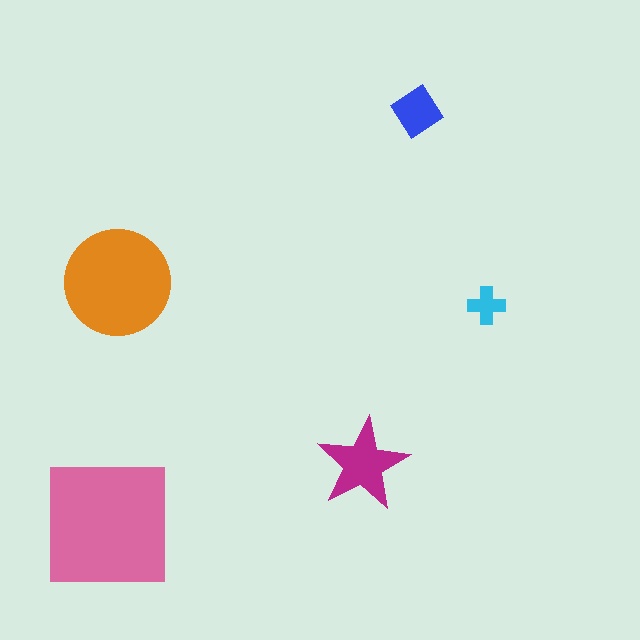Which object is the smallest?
The cyan cross.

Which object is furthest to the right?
The cyan cross is rightmost.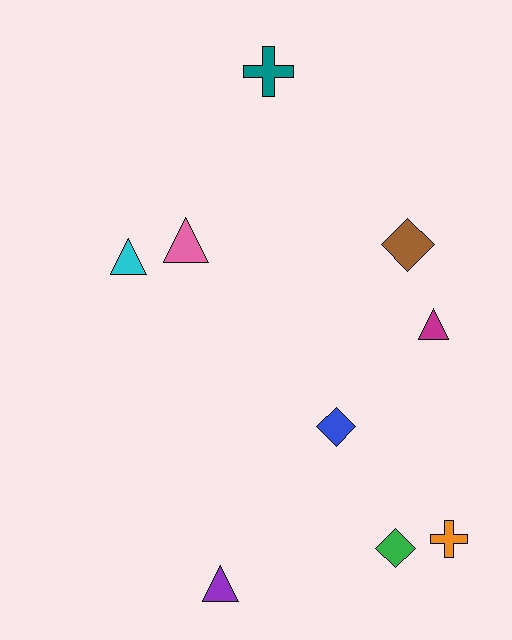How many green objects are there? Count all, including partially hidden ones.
There is 1 green object.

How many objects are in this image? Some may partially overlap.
There are 9 objects.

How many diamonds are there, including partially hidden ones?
There are 3 diamonds.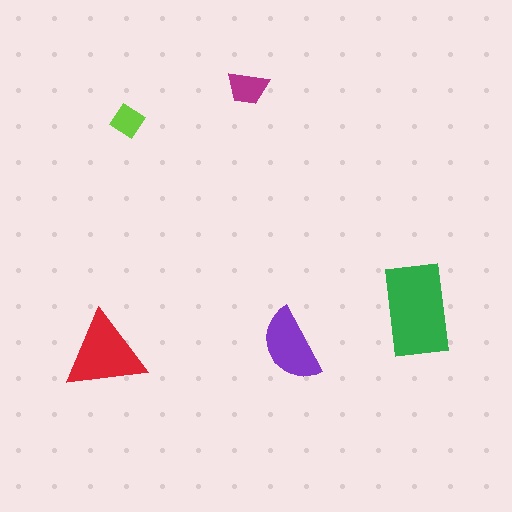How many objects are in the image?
There are 5 objects in the image.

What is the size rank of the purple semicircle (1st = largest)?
3rd.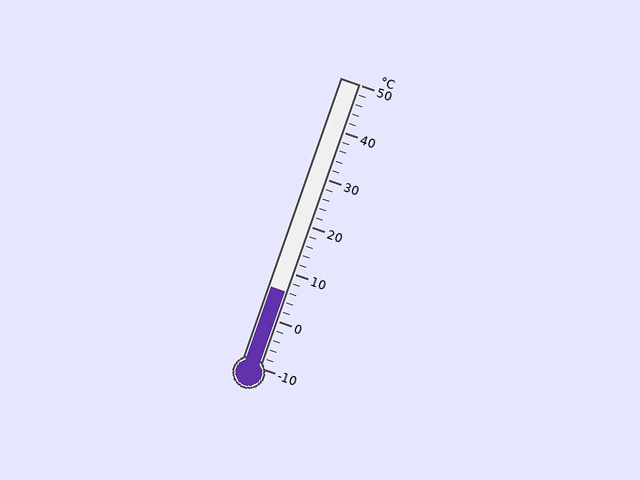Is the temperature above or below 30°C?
The temperature is below 30°C.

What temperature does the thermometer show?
The thermometer shows approximately 6°C.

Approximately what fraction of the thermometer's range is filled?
The thermometer is filled to approximately 25% of its range.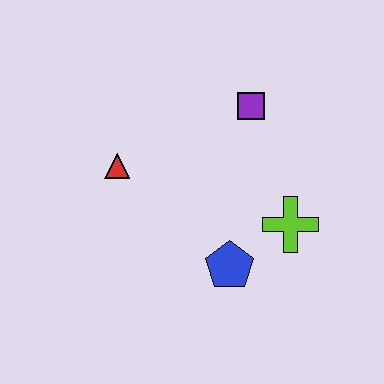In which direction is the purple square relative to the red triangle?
The purple square is to the right of the red triangle.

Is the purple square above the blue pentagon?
Yes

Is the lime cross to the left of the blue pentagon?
No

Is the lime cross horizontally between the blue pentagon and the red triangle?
No